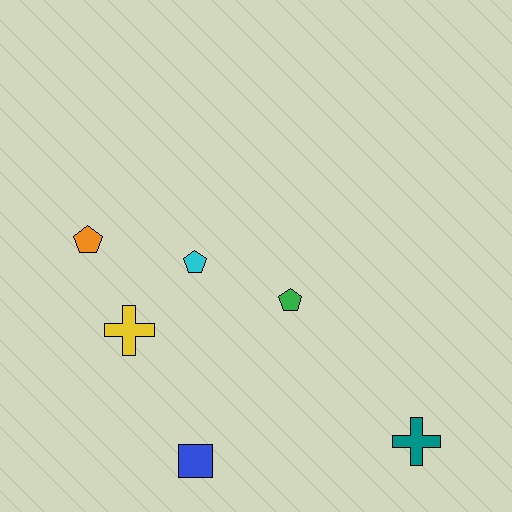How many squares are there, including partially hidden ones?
There is 1 square.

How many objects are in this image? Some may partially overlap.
There are 6 objects.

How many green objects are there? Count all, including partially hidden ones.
There is 1 green object.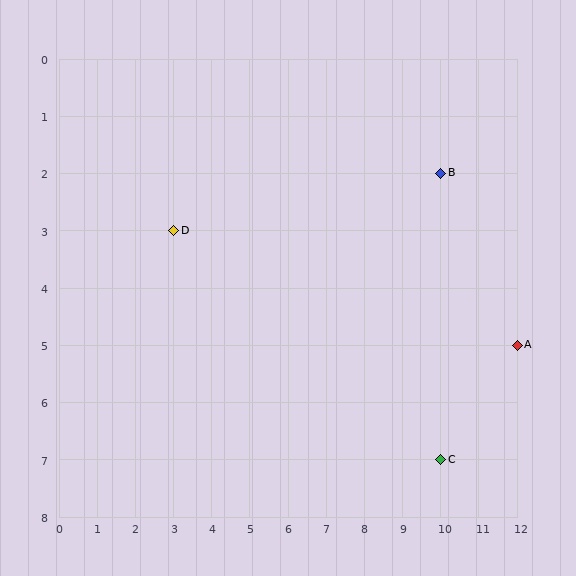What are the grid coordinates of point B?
Point B is at grid coordinates (10, 2).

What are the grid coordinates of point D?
Point D is at grid coordinates (3, 3).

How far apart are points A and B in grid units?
Points A and B are 2 columns and 3 rows apart (about 3.6 grid units diagonally).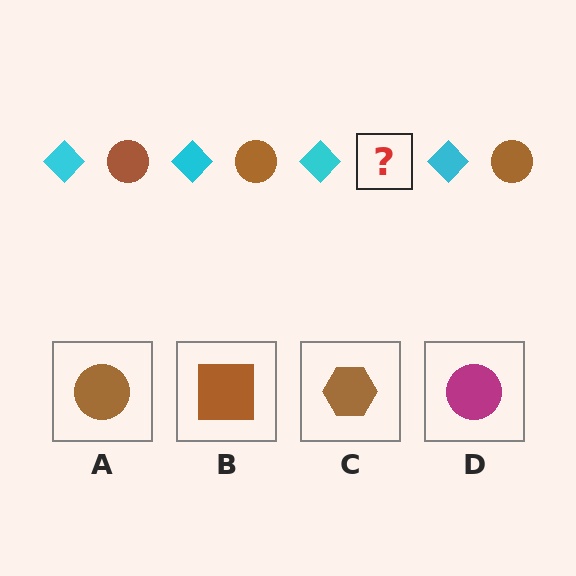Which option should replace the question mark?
Option A.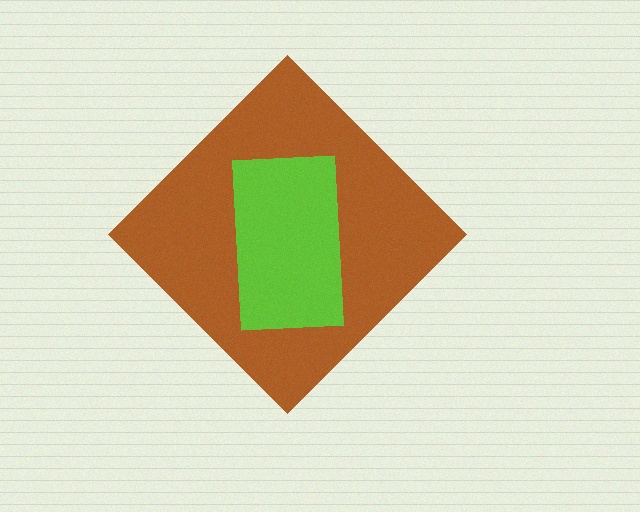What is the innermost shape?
The lime rectangle.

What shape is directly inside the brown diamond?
The lime rectangle.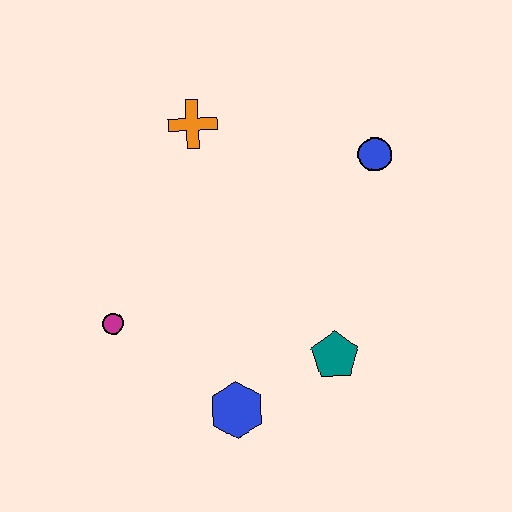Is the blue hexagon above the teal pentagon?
No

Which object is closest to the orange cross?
The blue circle is closest to the orange cross.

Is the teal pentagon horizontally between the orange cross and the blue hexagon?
No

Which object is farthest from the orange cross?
The blue hexagon is farthest from the orange cross.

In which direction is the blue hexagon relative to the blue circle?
The blue hexagon is below the blue circle.